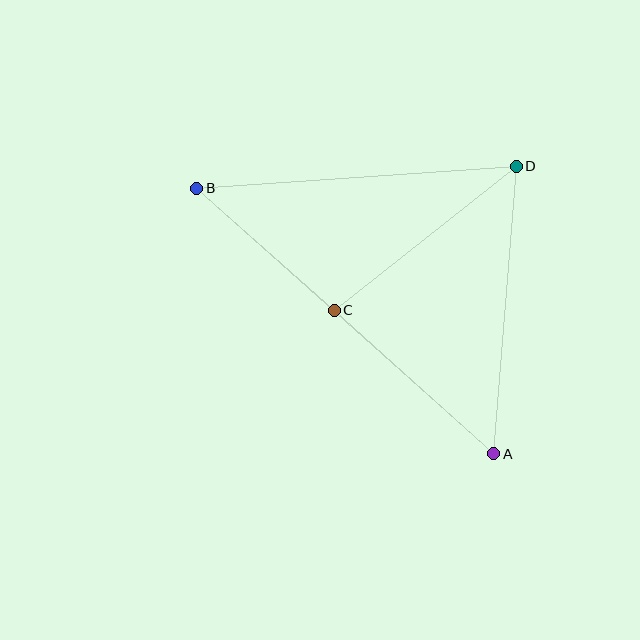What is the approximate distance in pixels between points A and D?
The distance between A and D is approximately 288 pixels.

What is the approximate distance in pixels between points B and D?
The distance between B and D is approximately 320 pixels.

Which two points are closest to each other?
Points B and C are closest to each other.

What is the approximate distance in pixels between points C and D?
The distance between C and D is approximately 232 pixels.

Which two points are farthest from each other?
Points A and B are farthest from each other.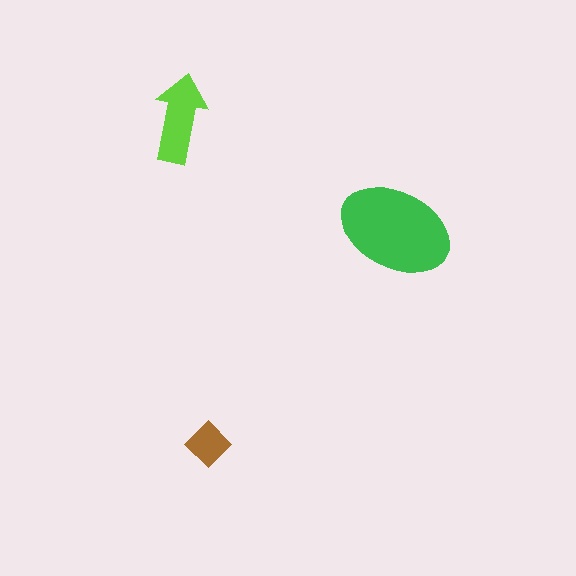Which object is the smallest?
The brown diamond.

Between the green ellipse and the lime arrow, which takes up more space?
The green ellipse.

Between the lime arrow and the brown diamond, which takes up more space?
The lime arrow.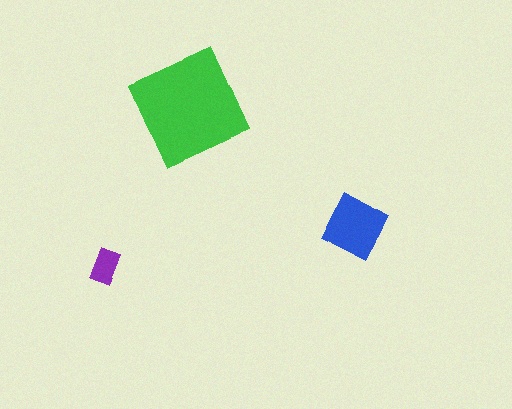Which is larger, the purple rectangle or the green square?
The green square.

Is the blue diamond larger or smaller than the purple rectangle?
Larger.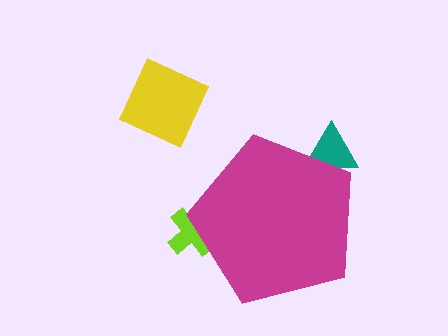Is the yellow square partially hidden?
No, the yellow square is fully visible.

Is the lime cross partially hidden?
Yes, the lime cross is partially hidden behind the magenta pentagon.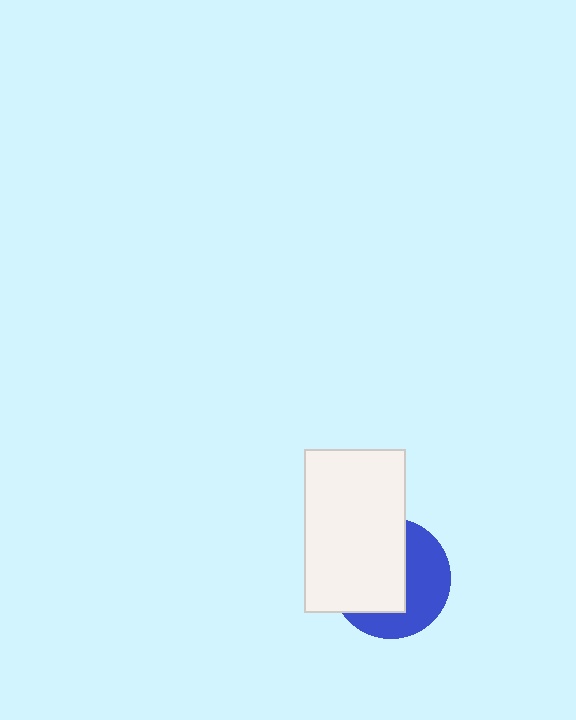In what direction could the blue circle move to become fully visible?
The blue circle could move right. That would shift it out from behind the white rectangle entirely.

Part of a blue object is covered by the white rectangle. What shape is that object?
It is a circle.